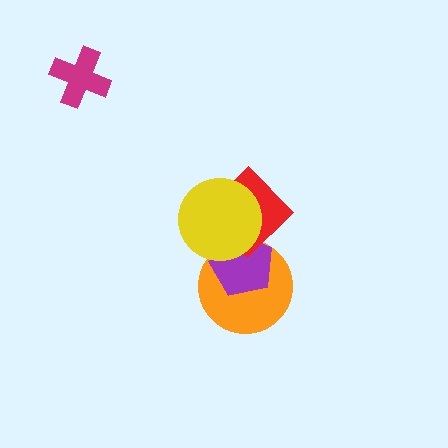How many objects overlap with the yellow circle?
3 objects overlap with the yellow circle.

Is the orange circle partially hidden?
Yes, it is partially covered by another shape.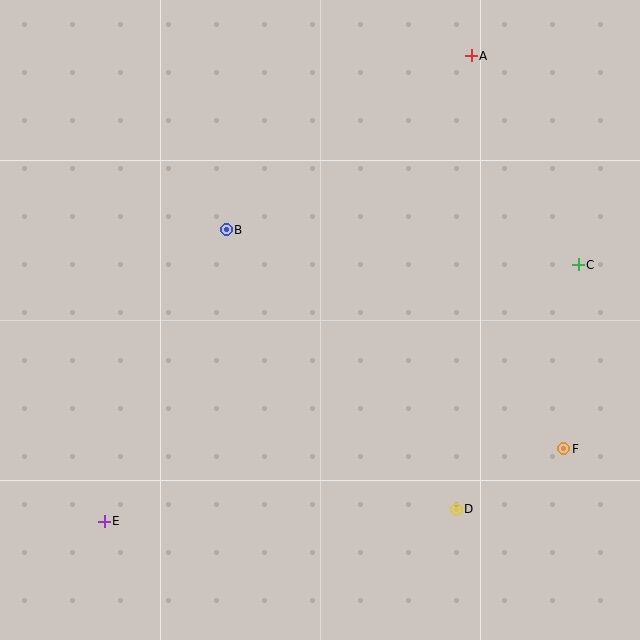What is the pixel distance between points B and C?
The distance between B and C is 354 pixels.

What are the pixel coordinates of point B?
Point B is at (226, 230).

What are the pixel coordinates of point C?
Point C is at (578, 265).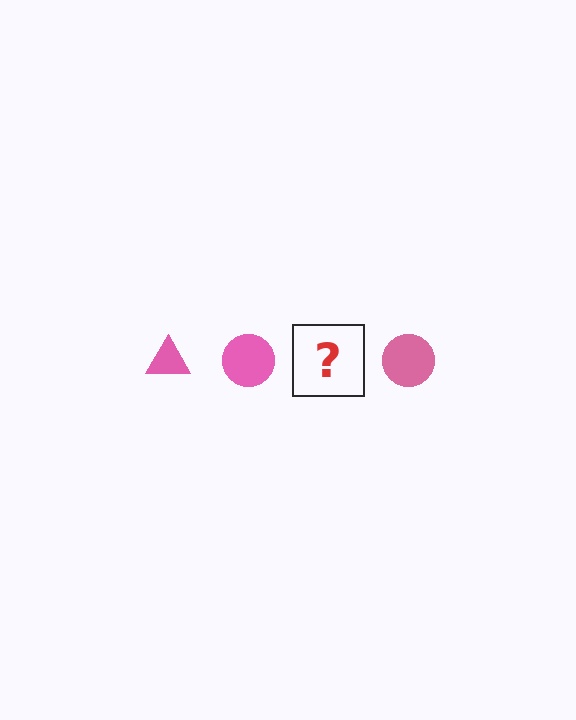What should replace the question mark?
The question mark should be replaced with a pink triangle.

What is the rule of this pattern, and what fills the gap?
The rule is that the pattern cycles through triangle, circle shapes in pink. The gap should be filled with a pink triangle.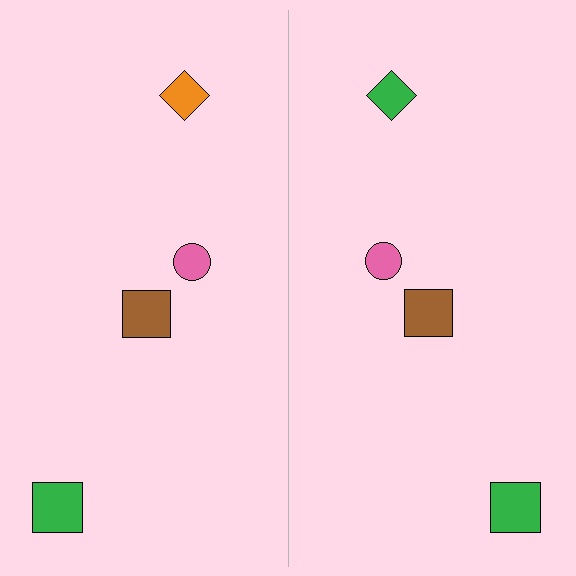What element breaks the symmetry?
The green diamond on the right side breaks the symmetry — its mirror counterpart is orange.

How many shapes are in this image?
There are 8 shapes in this image.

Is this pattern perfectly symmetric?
No, the pattern is not perfectly symmetric. The green diamond on the right side breaks the symmetry — its mirror counterpart is orange.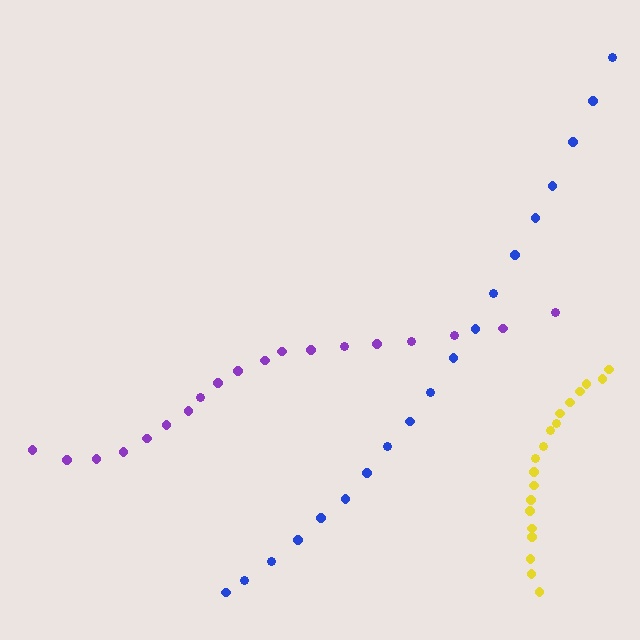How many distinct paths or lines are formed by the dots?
There are 3 distinct paths.